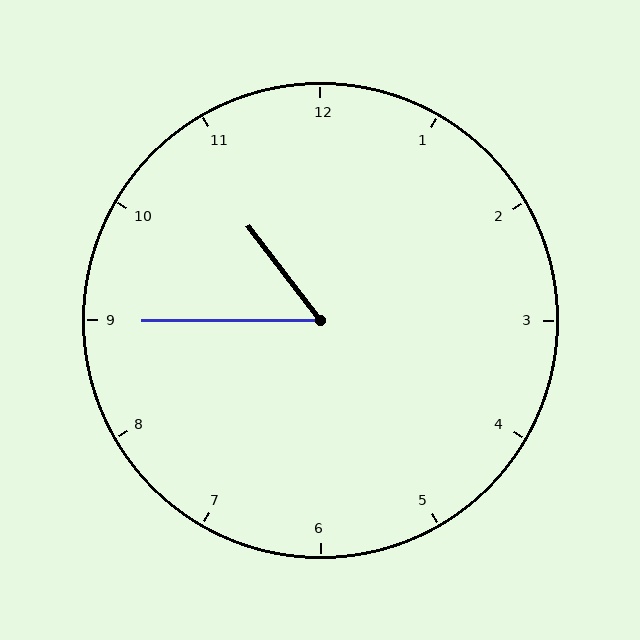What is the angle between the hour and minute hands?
Approximately 52 degrees.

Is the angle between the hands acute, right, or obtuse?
It is acute.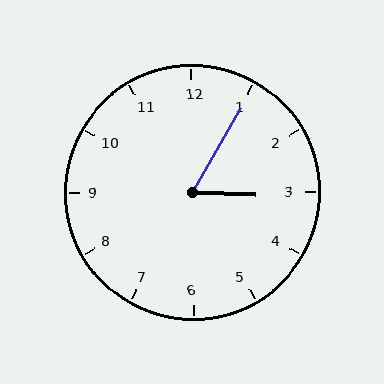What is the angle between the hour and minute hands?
Approximately 62 degrees.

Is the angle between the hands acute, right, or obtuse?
It is acute.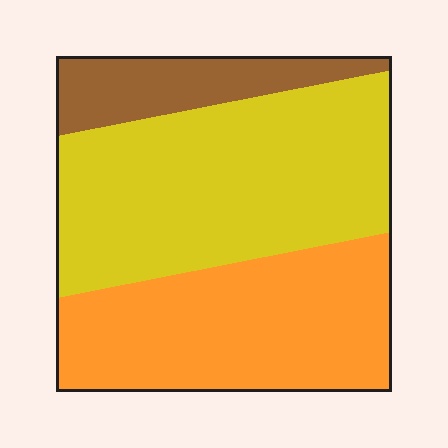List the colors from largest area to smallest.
From largest to smallest: yellow, orange, brown.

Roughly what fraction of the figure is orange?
Orange covers 38% of the figure.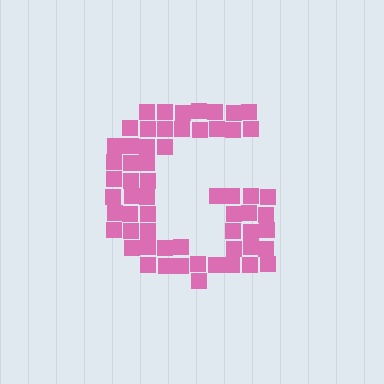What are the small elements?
The small elements are squares.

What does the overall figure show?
The overall figure shows the letter G.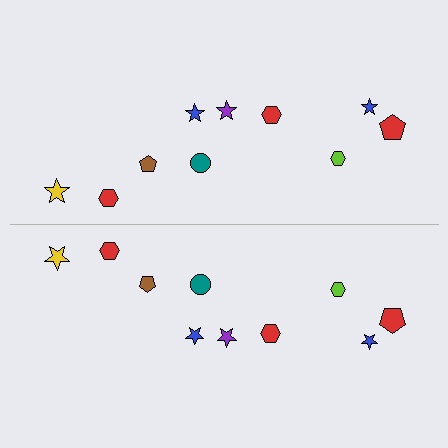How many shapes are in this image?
There are 20 shapes in this image.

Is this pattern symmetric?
Yes, this pattern has bilateral (reflection) symmetry.